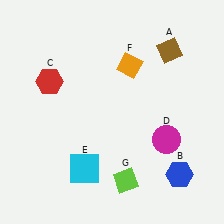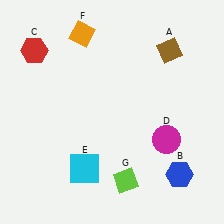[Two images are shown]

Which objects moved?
The objects that moved are: the red hexagon (C), the orange diamond (F).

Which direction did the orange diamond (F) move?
The orange diamond (F) moved left.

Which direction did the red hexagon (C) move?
The red hexagon (C) moved up.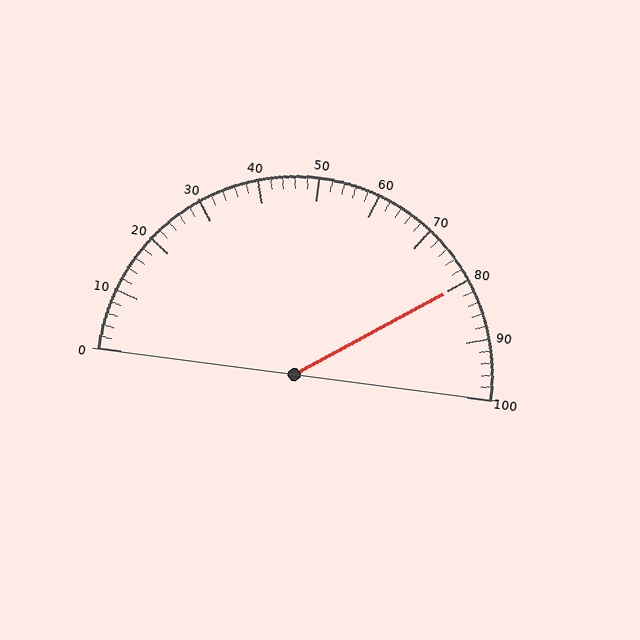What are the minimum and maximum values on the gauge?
The gauge ranges from 0 to 100.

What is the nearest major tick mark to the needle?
The nearest major tick mark is 80.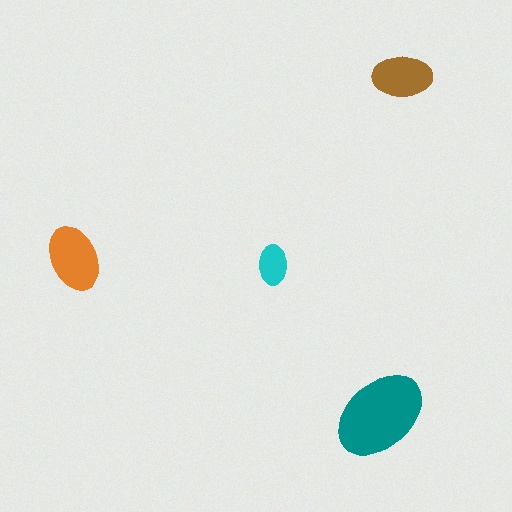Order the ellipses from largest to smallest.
the teal one, the orange one, the brown one, the cyan one.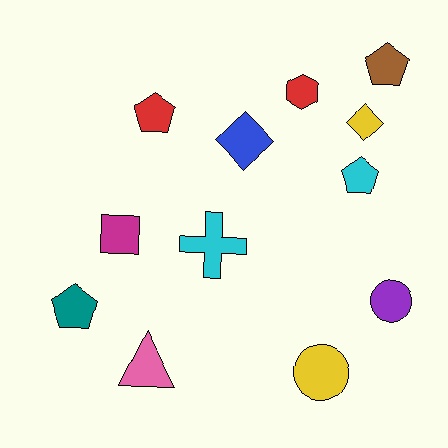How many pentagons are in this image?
There are 4 pentagons.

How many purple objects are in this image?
There is 1 purple object.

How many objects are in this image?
There are 12 objects.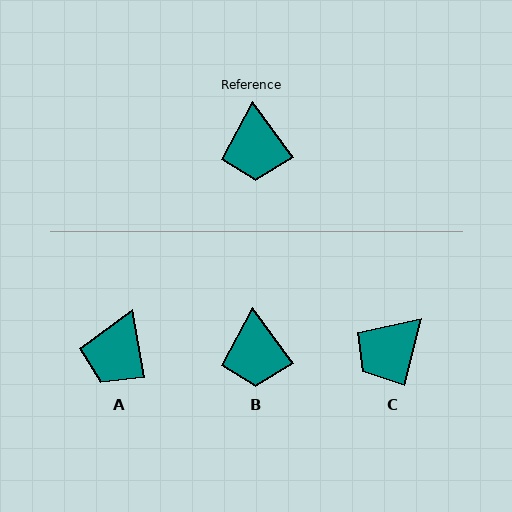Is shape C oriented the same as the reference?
No, it is off by about 50 degrees.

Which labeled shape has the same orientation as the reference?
B.